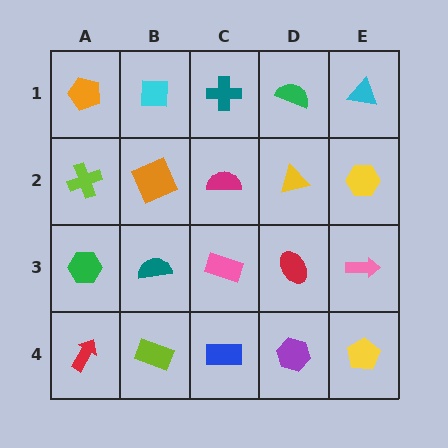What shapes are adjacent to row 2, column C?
A teal cross (row 1, column C), a pink rectangle (row 3, column C), an orange square (row 2, column B), a yellow triangle (row 2, column D).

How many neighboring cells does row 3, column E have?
3.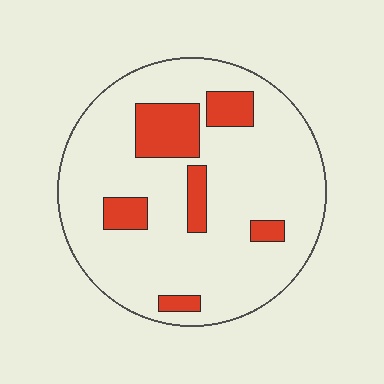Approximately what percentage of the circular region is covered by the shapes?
Approximately 15%.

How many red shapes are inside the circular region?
6.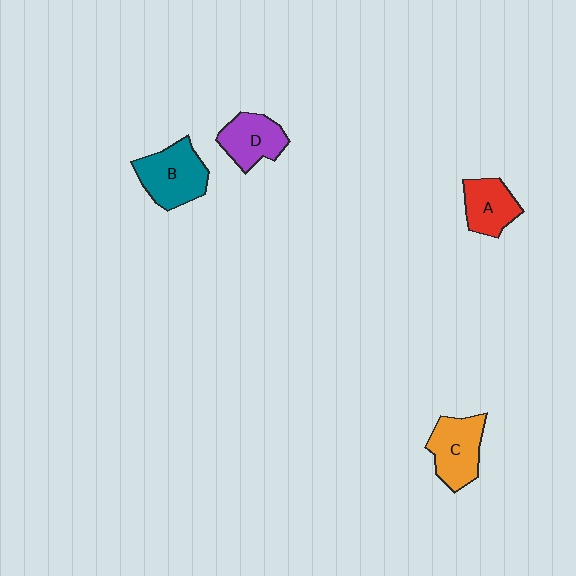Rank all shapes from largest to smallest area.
From largest to smallest: B (teal), C (orange), D (purple), A (red).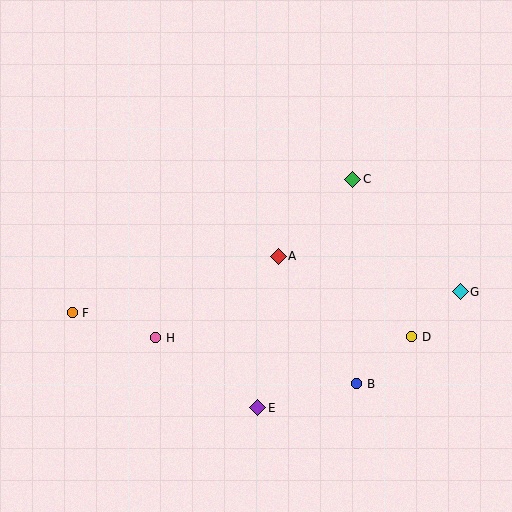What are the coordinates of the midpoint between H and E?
The midpoint between H and E is at (207, 373).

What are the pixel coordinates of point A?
Point A is at (278, 256).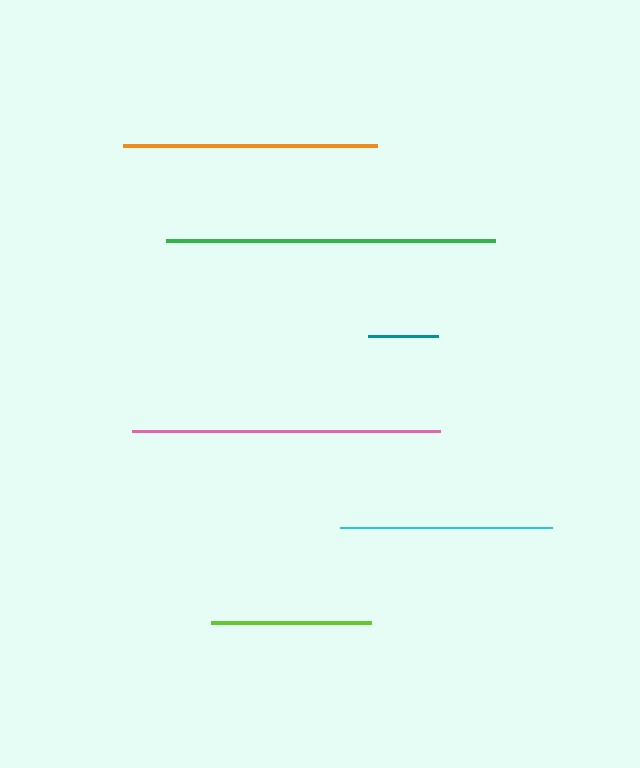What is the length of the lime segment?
The lime segment is approximately 160 pixels long.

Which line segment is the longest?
The green line is the longest at approximately 329 pixels.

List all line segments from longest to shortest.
From longest to shortest: green, pink, orange, cyan, lime, teal.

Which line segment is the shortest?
The teal line is the shortest at approximately 70 pixels.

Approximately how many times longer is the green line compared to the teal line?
The green line is approximately 4.7 times the length of the teal line.